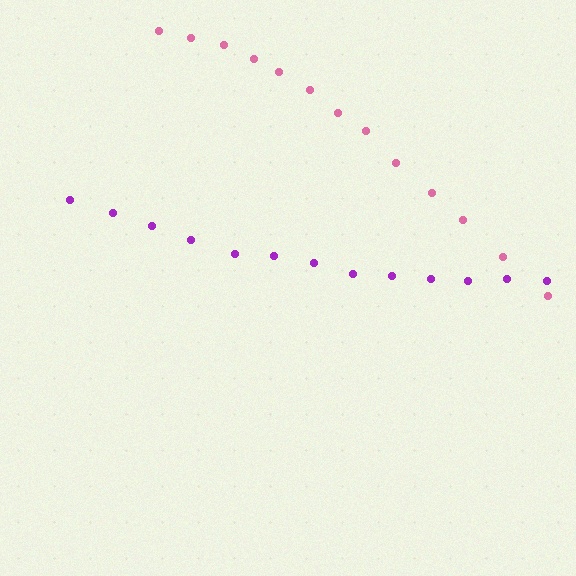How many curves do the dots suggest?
There are 2 distinct paths.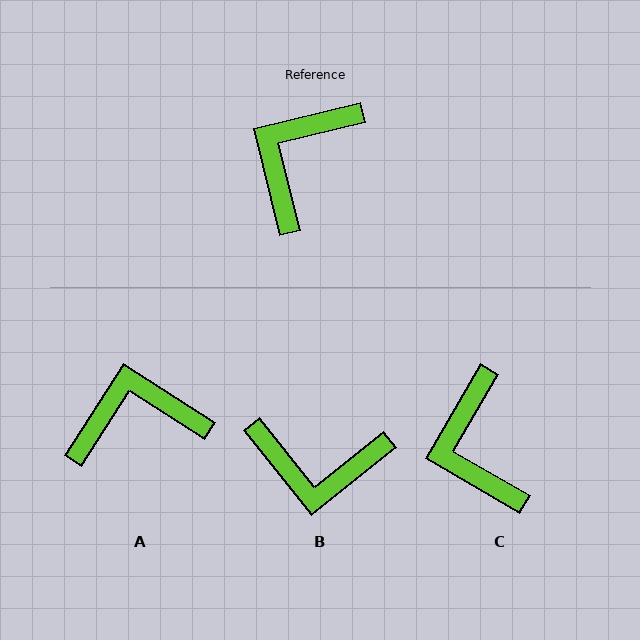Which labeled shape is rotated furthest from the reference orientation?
B, about 115 degrees away.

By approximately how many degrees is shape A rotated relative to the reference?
Approximately 46 degrees clockwise.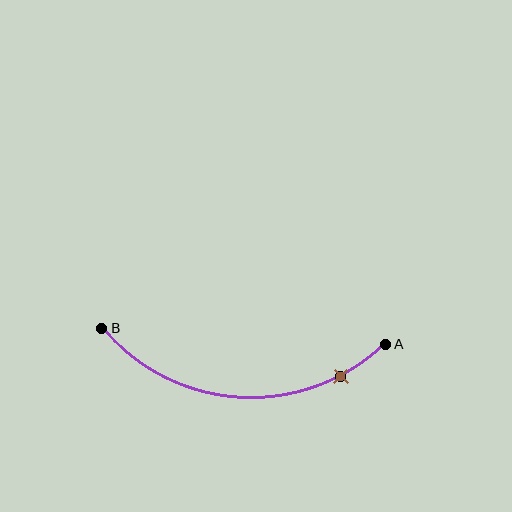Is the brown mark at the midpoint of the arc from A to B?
No. The brown mark lies on the arc but is closer to endpoint A. The arc midpoint would be at the point on the curve equidistant along the arc from both A and B.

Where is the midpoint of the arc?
The arc midpoint is the point on the curve farthest from the straight line joining A and B. It sits below that line.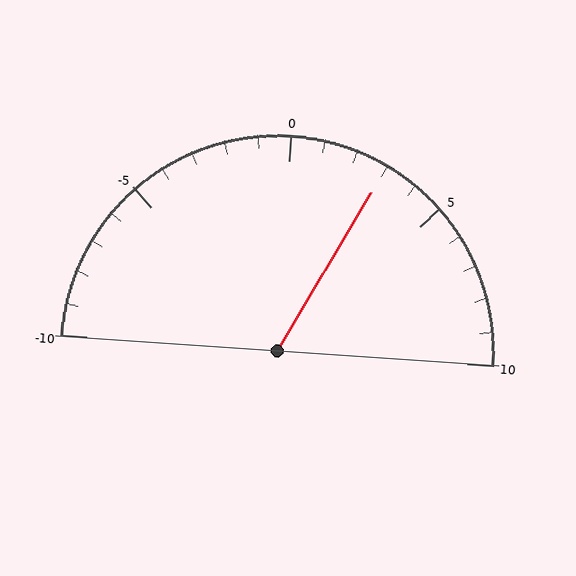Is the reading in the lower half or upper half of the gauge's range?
The reading is in the upper half of the range (-10 to 10).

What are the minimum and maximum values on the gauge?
The gauge ranges from -10 to 10.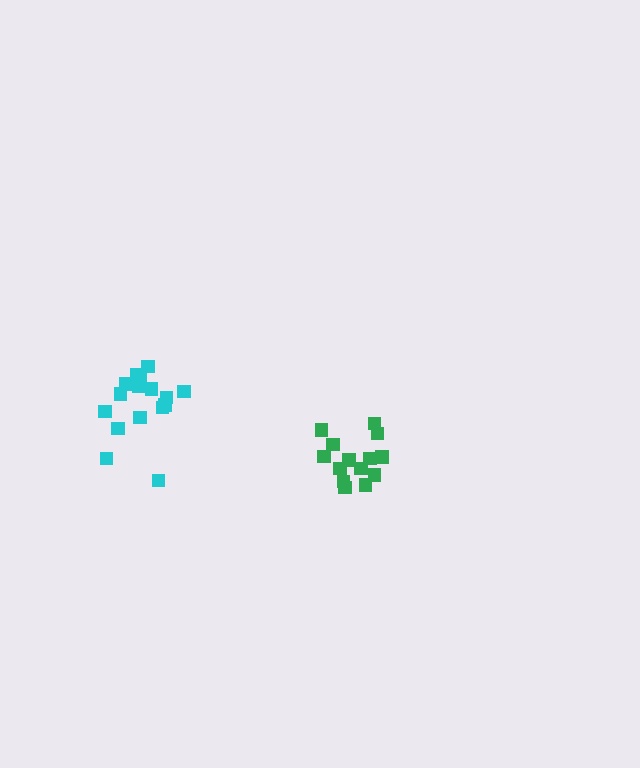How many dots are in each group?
Group 1: 16 dots, Group 2: 14 dots (30 total).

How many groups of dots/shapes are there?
There are 2 groups.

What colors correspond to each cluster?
The clusters are colored: cyan, green.